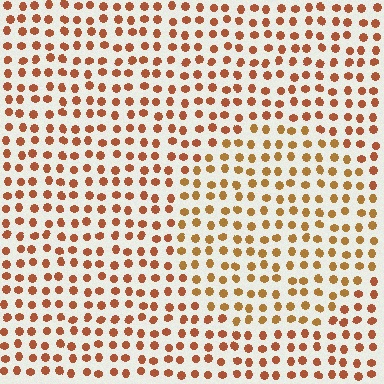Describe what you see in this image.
The image is filled with small brown elements in a uniform arrangement. A circle-shaped region is visible where the elements are tinted to a slightly different hue, forming a subtle color boundary.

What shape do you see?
I see a circle.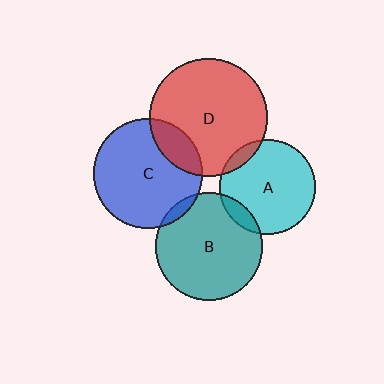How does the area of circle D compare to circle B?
Approximately 1.2 times.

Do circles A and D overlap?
Yes.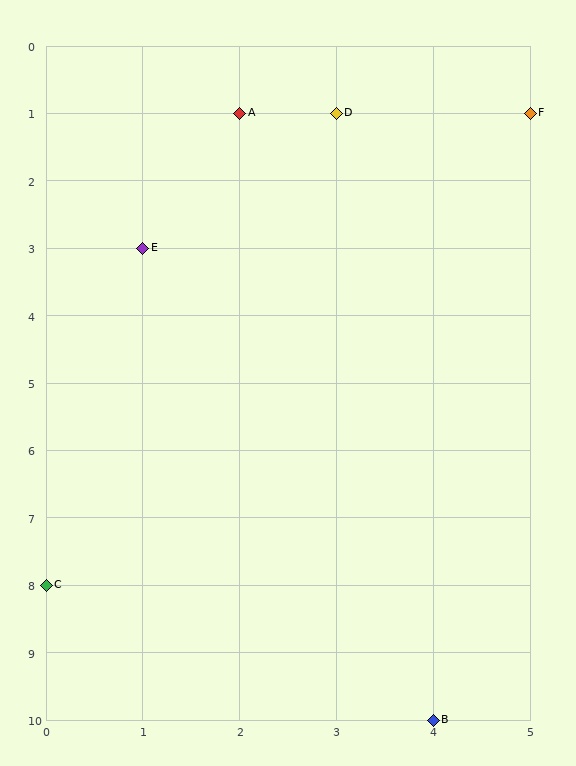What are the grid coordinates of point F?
Point F is at grid coordinates (5, 1).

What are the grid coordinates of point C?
Point C is at grid coordinates (0, 8).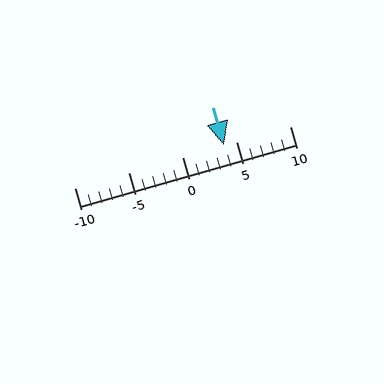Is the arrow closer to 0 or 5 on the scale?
The arrow is closer to 5.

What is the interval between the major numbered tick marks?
The major tick marks are spaced 5 units apart.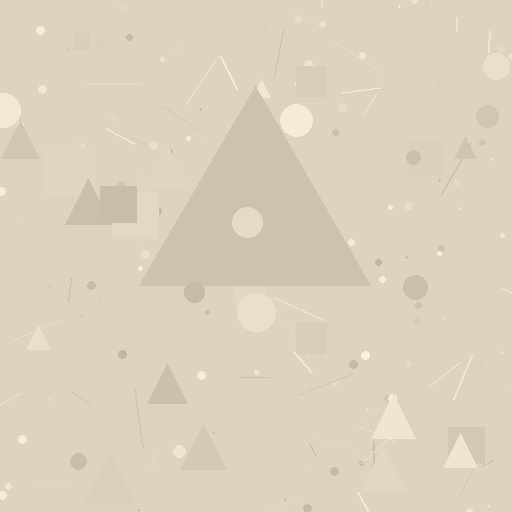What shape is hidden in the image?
A triangle is hidden in the image.